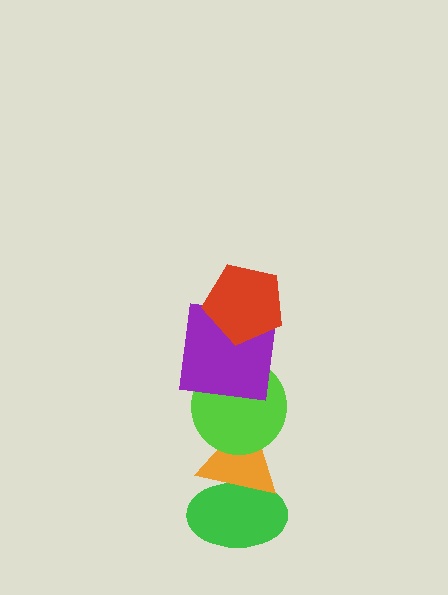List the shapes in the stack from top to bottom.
From top to bottom: the red pentagon, the purple square, the lime circle, the orange triangle, the green ellipse.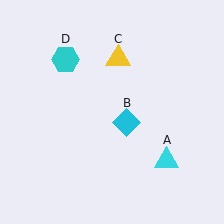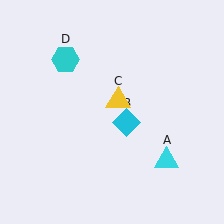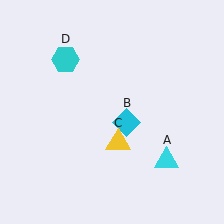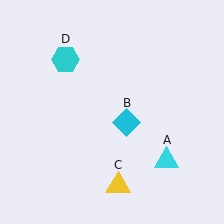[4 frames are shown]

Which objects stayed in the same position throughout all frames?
Cyan triangle (object A) and cyan diamond (object B) and cyan hexagon (object D) remained stationary.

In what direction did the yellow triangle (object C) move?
The yellow triangle (object C) moved down.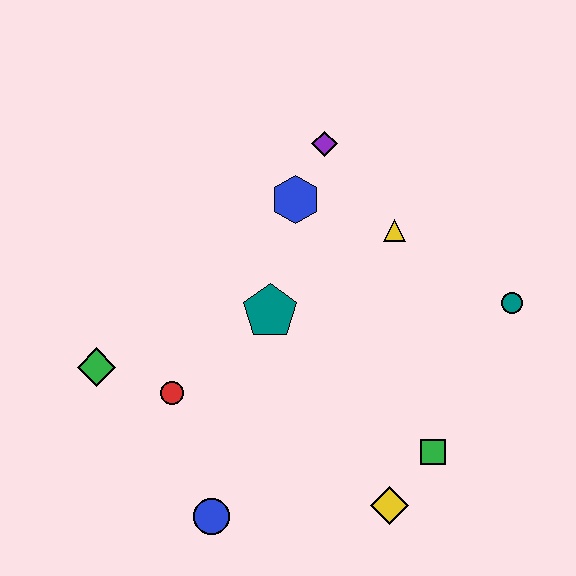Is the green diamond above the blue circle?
Yes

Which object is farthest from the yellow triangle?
The blue circle is farthest from the yellow triangle.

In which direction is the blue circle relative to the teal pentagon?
The blue circle is below the teal pentagon.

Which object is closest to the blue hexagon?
The purple diamond is closest to the blue hexagon.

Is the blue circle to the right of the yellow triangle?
No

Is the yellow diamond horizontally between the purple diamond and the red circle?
No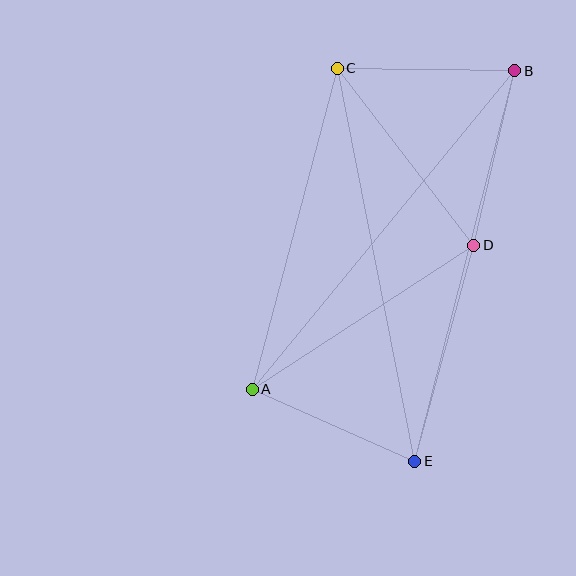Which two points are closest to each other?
Points A and E are closest to each other.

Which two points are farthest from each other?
Points A and B are farthest from each other.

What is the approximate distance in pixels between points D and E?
The distance between D and E is approximately 224 pixels.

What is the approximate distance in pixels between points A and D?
The distance between A and D is approximately 264 pixels.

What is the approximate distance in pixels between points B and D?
The distance between B and D is approximately 179 pixels.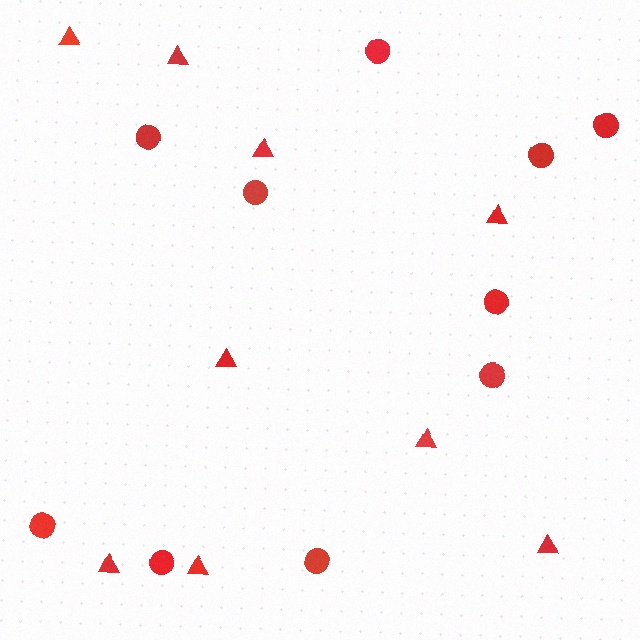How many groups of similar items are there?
There are 2 groups: one group of triangles (9) and one group of circles (10).